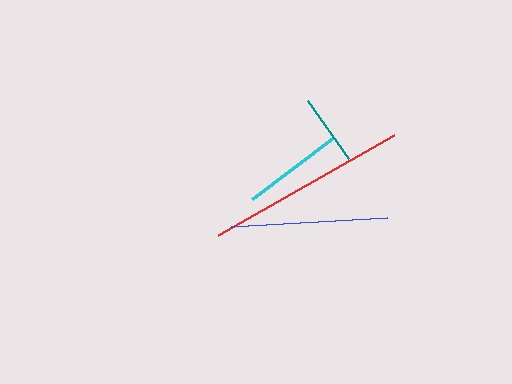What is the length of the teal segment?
The teal segment is approximately 71 pixels long.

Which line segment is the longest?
The red line is the longest at approximately 203 pixels.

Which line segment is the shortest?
The teal line is the shortest at approximately 71 pixels.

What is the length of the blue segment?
The blue segment is approximately 156 pixels long.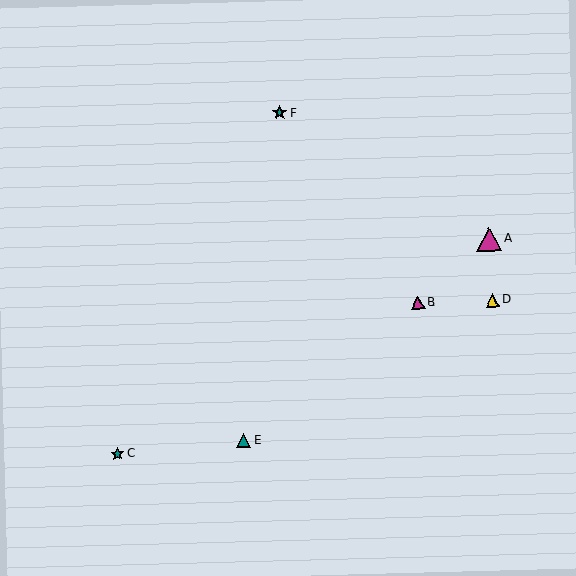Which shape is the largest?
The magenta triangle (labeled A) is the largest.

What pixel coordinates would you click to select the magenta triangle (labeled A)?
Click at (489, 239) to select the magenta triangle A.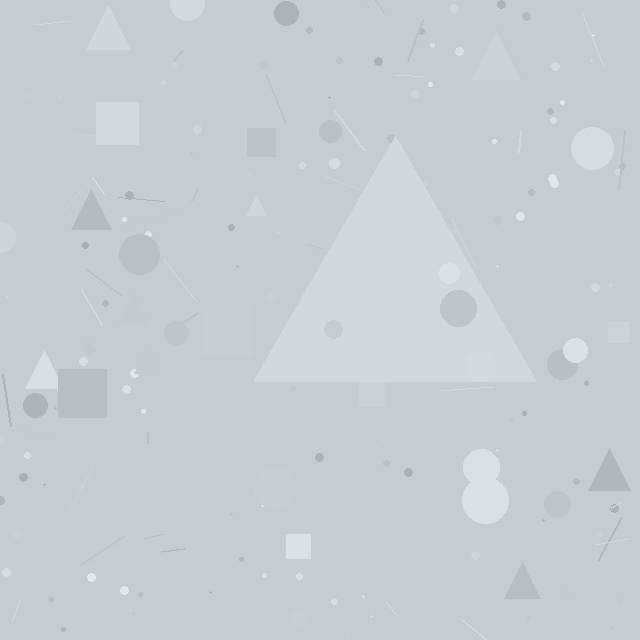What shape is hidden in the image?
A triangle is hidden in the image.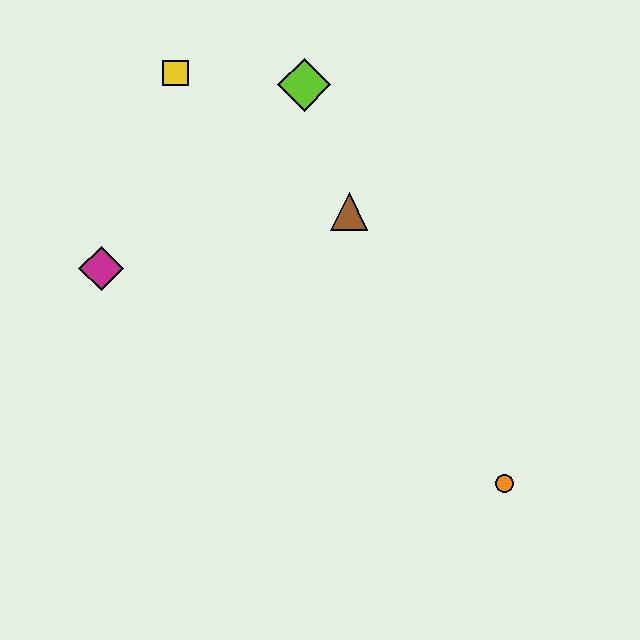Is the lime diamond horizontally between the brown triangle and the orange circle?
No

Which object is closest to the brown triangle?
The lime diamond is closest to the brown triangle.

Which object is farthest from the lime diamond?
The orange circle is farthest from the lime diamond.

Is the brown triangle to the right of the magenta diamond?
Yes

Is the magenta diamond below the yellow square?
Yes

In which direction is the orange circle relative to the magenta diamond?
The orange circle is to the right of the magenta diamond.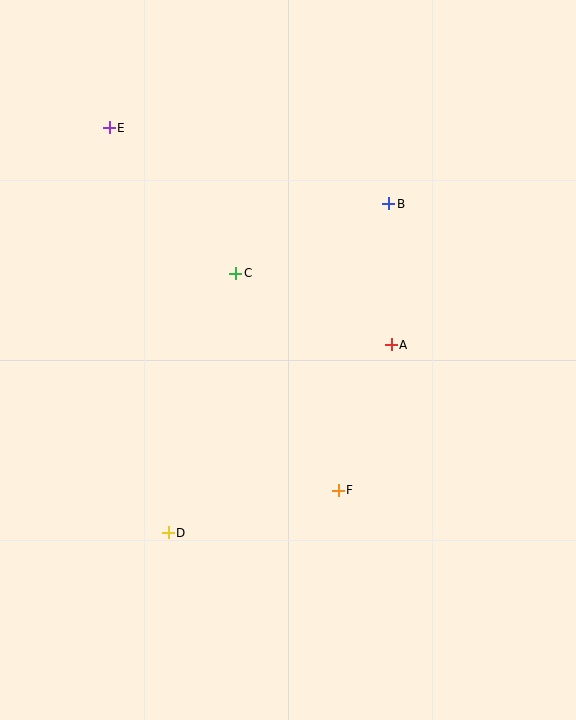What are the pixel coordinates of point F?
Point F is at (338, 490).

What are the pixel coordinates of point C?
Point C is at (236, 273).